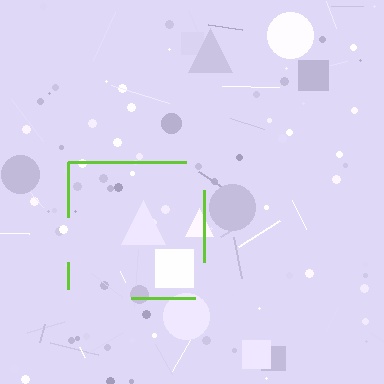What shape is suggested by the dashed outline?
The dashed outline suggests a square.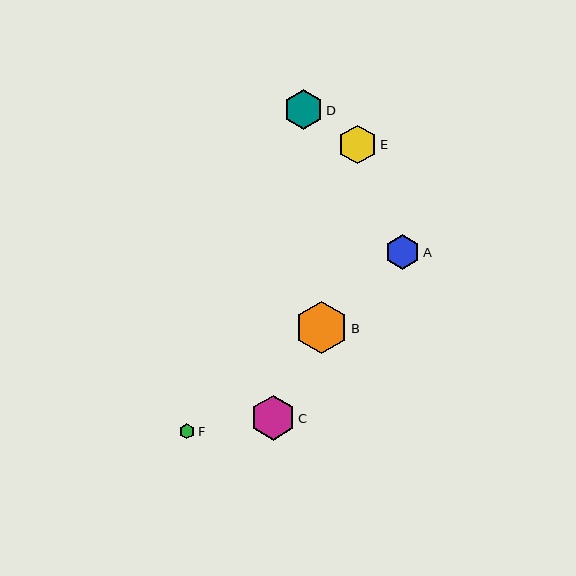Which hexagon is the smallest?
Hexagon F is the smallest with a size of approximately 15 pixels.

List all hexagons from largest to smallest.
From largest to smallest: B, C, D, E, A, F.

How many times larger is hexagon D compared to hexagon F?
Hexagon D is approximately 2.7 times the size of hexagon F.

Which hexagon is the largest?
Hexagon B is the largest with a size of approximately 52 pixels.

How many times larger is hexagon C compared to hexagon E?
Hexagon C is approximately 1.2 times the size of hexagon E.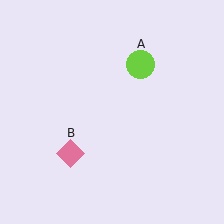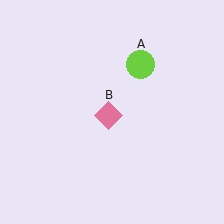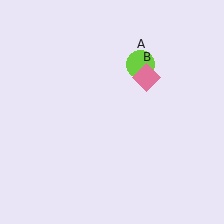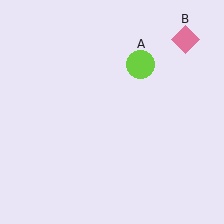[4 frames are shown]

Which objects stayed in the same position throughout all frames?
Lime circle (object A) remained stationary.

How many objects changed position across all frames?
1 object changed position: pink diamond (object B).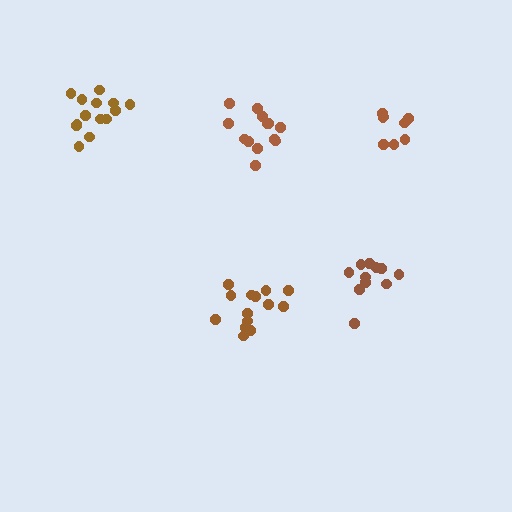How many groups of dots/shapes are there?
There are 5 groups.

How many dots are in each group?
Group 1: 8 dots, Group 2: 13 dots, Group 3: 14 dots, Group 4: 11 dots, Group 5: 14 dots (60 total).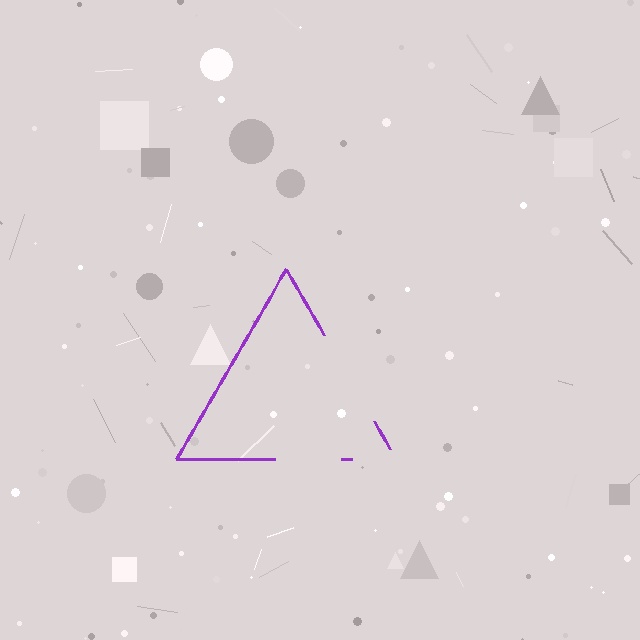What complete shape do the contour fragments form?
The contour fragments form a triangle.